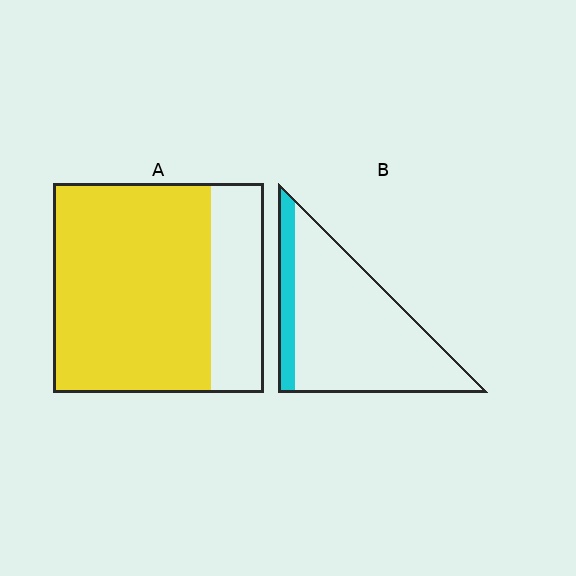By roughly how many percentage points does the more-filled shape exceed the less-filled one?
By roughly 60 percentage points (A over B).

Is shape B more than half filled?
No.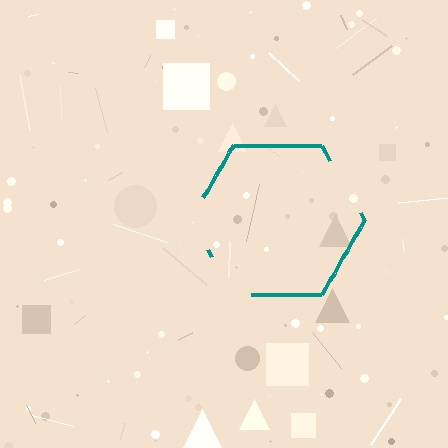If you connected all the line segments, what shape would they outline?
They would outline a hexagon.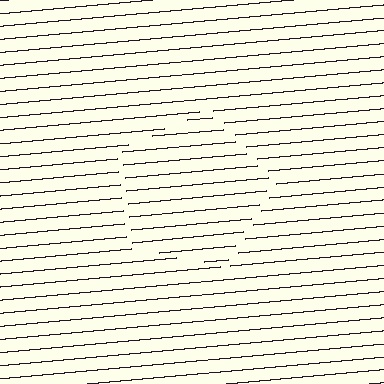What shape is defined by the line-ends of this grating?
An illusory pentagon. The interior of the shape contains the same grating, shifted by half a period — the contour is defined by the phase discontinuity where line-ends from the inner and outer gratings abut.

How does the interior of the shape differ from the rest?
The interior of the shape contains the same grating, shifted by half a period — the contour is defined by the phase discontinuity where line-ends from the inner and outer gratings abut.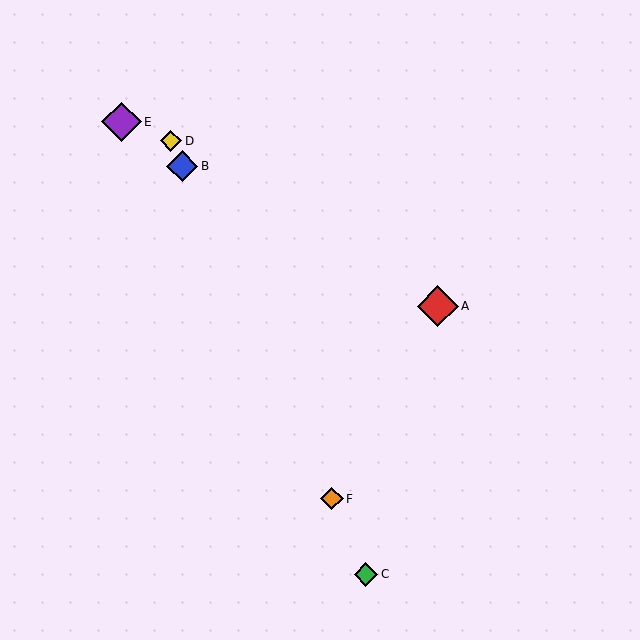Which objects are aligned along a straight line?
Objects B, C, D, F are aligned along a straight line.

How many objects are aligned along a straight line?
4 objects (B, C, D, F) are aligned along a straight line.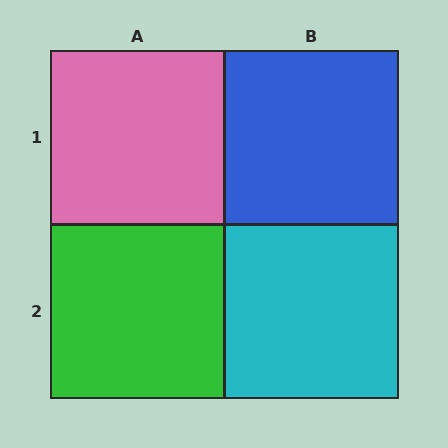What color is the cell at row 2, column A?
Green.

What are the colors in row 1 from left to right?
Pink, blue.